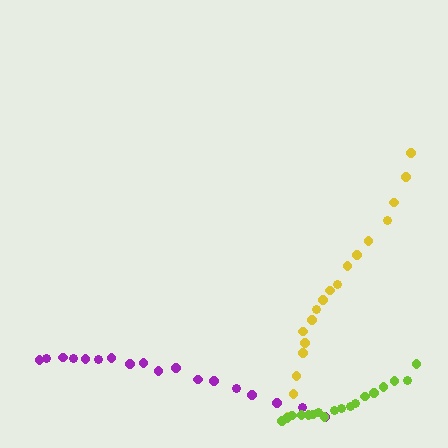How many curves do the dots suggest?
There are 3 distinct paths.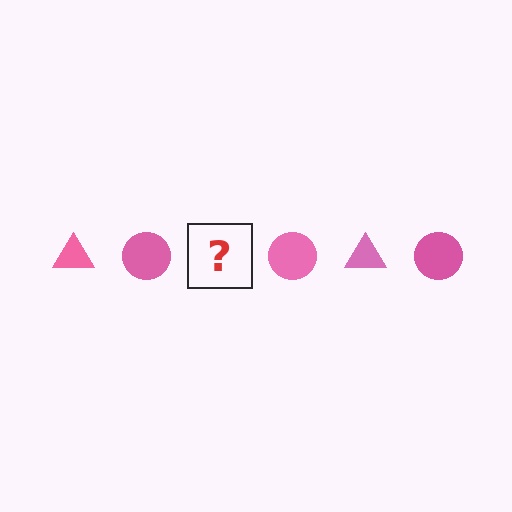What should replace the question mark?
The question mark should be replaced with a pink triangle.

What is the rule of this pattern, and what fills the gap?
The rule is that the pattern cycles through triangle, circle shapes in pink. The gap should be filled with a pink triangle.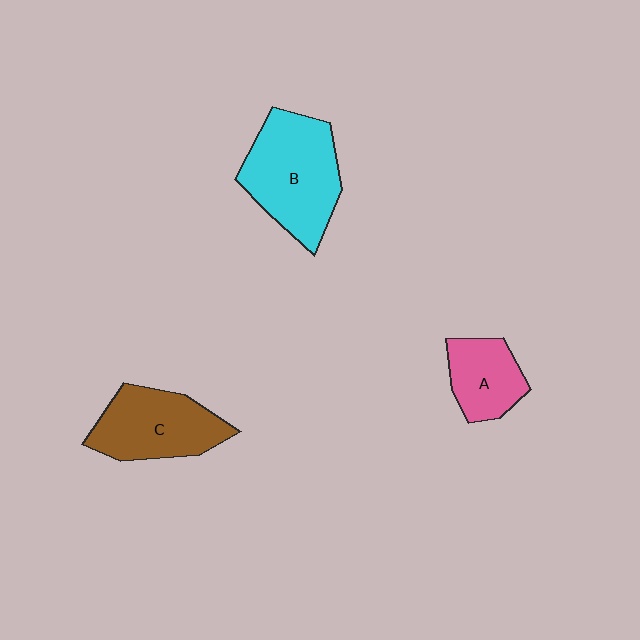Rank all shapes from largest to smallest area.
From largest to smallest: B (cyan), C (brown), A (pink).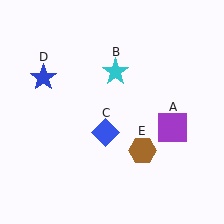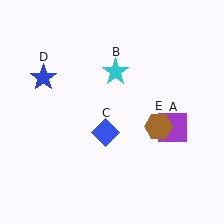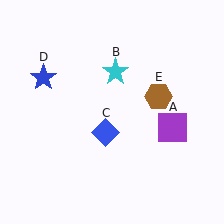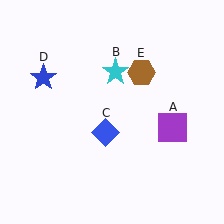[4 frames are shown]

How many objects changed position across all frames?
1 object changed position: brown hexagon (object E).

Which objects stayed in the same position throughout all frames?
Purple square (object A) and cyan star (object B) and blue diamond (object C) and blue star (object D) remained stationary.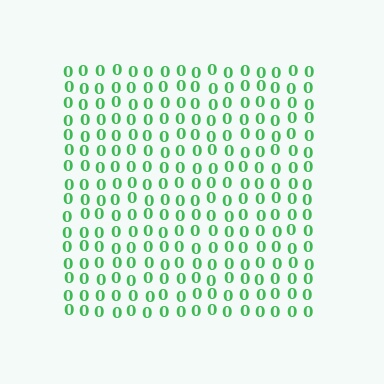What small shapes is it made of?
It is made of small digit 0's.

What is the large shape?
The large shape is a square.